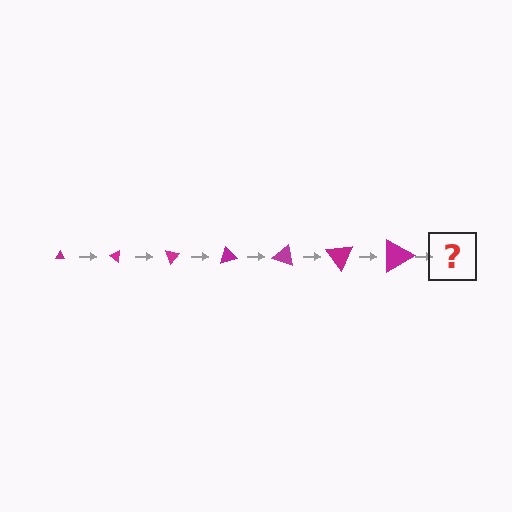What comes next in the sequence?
The next element should be a triangle, larger than the previous one and rotated 245 degrees from the start.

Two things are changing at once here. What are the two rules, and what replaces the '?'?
The two rules are that the triangle grows larger each step and it rotates 35 degrees each step. The '?' should be a triangle, larger than the previous one and rotated 245 degrees from the start.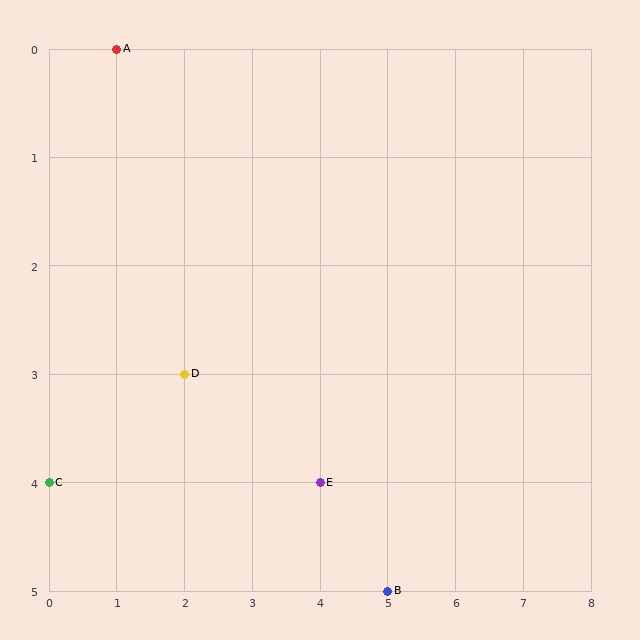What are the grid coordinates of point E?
Point E is at grid coordinates (4, 4).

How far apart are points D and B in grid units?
Points D and B are 3 columns and 2 rows apart (about 3.6 grid units diagonally).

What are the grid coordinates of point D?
Point D is at grid coordinates (2, 3).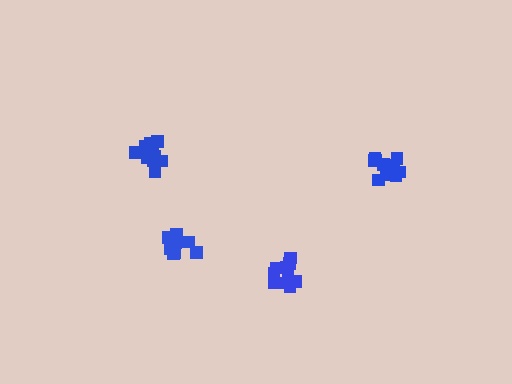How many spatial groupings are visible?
There are 4 spatial groupings.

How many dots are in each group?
Group 1: 12 dots, Group 2: 11 dots, Group 3: 13 dots, Group 4: 11 dots (47 total).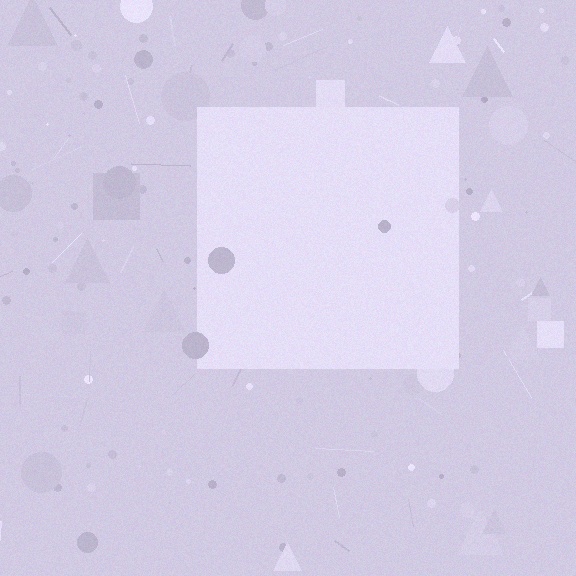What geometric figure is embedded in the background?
A square is embedded in the background.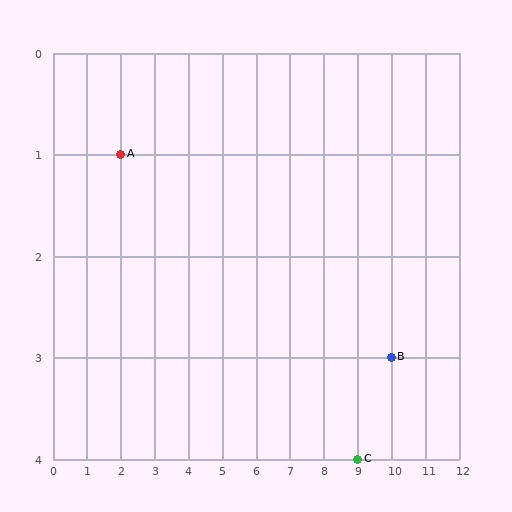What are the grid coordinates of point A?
Point A is at grid coordinates (2, 1).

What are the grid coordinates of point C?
Point C is at grid coordinates (9, 4).